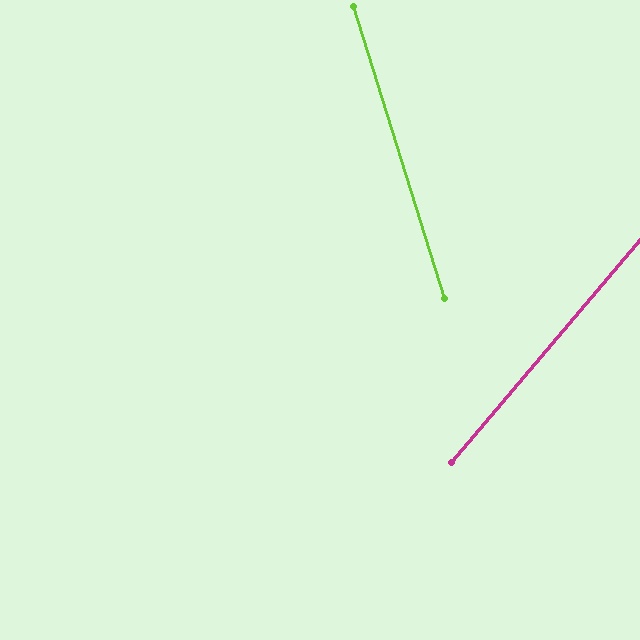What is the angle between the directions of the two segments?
Approximately 58 degrees.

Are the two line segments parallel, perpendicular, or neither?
Neither parallel nor perpendicular — they differ by about 58°.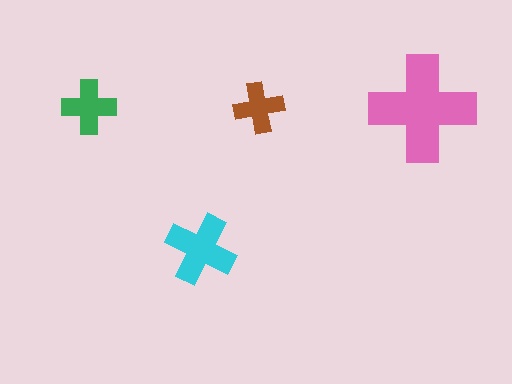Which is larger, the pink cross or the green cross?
The pink one.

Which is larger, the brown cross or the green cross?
The green one.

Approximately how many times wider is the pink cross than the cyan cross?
About 1.5 times wider.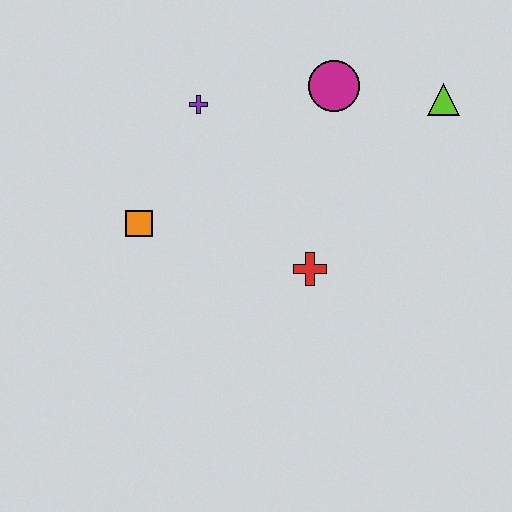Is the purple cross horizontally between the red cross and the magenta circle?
No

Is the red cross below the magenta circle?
Yes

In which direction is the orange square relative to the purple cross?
The orange square is below the purple cross.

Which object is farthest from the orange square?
The lime triangle is farthest from the orange square.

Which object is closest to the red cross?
The orange square is closest to the red cross.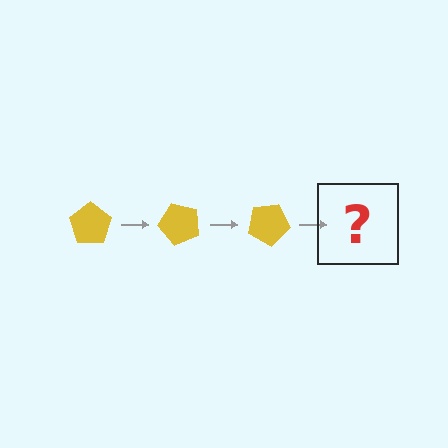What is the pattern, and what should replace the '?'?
The pattern is that the pentagon rotates 50 degrees each step. The '?' should be a yellow pentagon rotated 150 degrees.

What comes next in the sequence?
The next element should be a yellow pentagon rotated 150 degrees.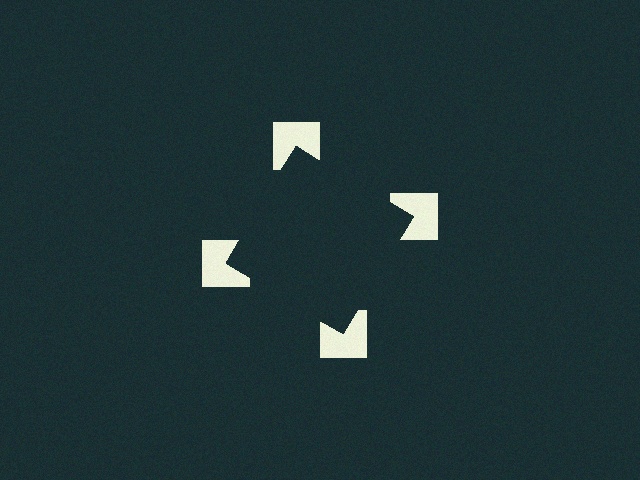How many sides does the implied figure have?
4 sides.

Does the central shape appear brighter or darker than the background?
It typically appears slightly darker than the background, even though no actual brightness change is drawn.